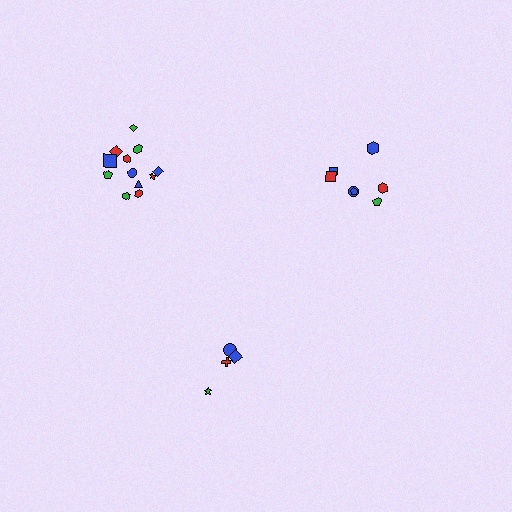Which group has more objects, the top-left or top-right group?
The top-left group.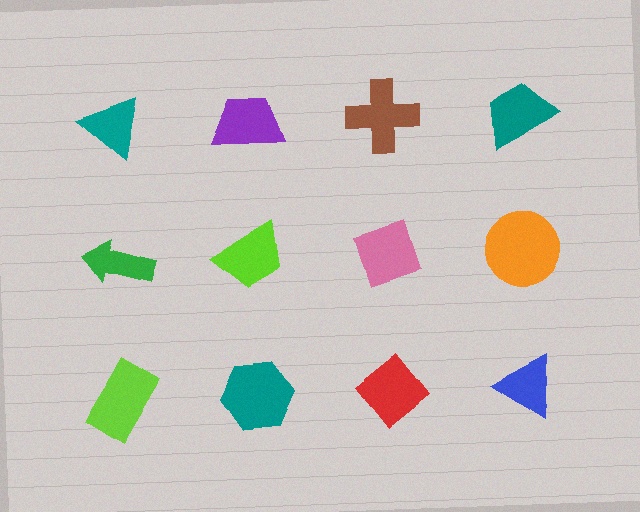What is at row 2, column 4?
An orange circle.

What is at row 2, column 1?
A green arrow.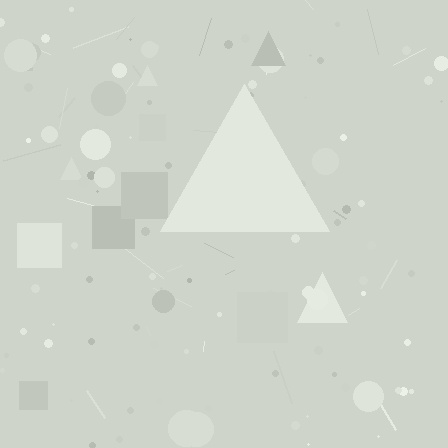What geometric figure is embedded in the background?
A triangle is embedded in the background.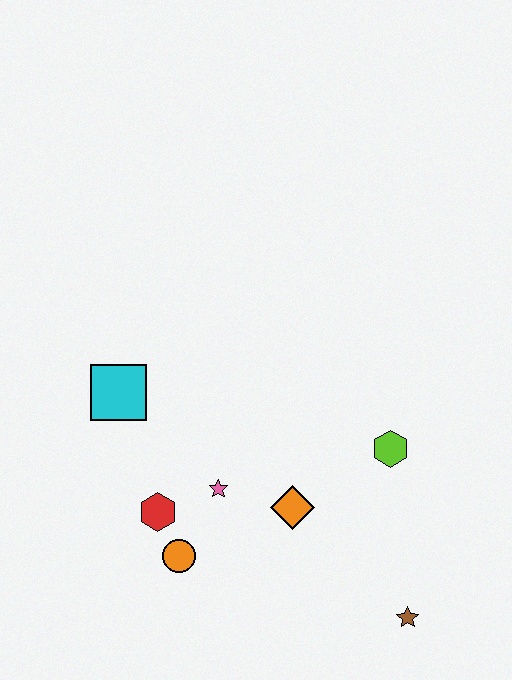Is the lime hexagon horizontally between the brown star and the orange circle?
Yes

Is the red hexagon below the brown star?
No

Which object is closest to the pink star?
The red hexagon is closest to the pink star.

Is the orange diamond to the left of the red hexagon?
No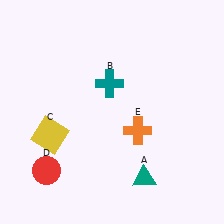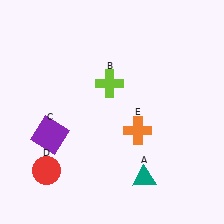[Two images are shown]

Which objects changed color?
B changed from teal to lime. C changed from yellow to purple.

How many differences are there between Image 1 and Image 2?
There are 2 differences between the two images.